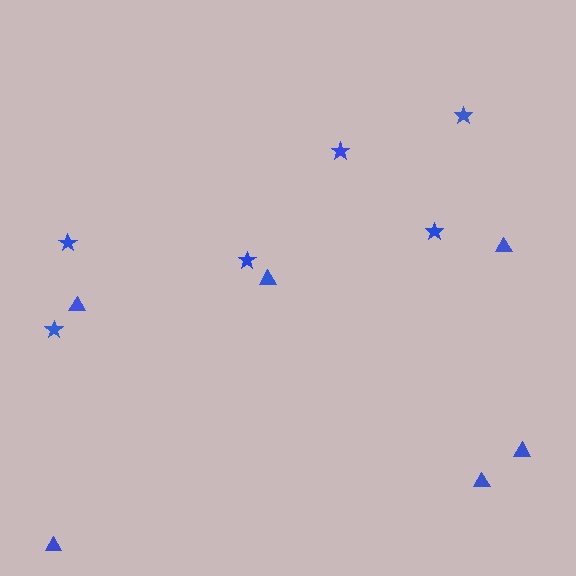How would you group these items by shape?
There are 2 groups: one group of stars (6) and one group of triangles (6).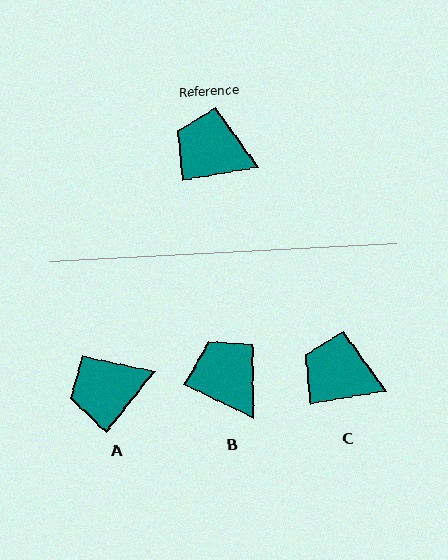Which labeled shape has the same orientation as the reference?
C.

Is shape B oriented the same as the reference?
No, it is off by about 35 degrees.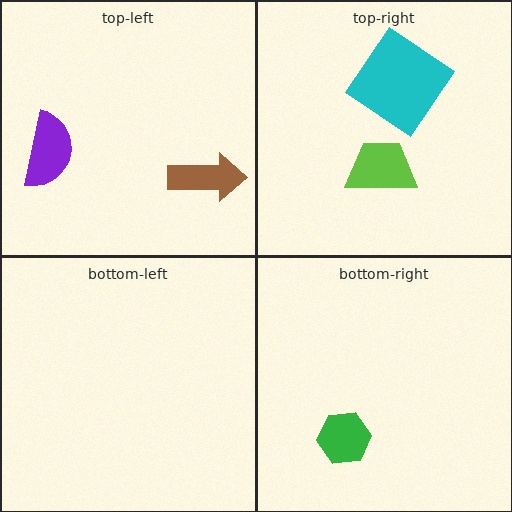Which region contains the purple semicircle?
The top-left region.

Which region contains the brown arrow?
The top-left region.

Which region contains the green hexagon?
The bottom-right region.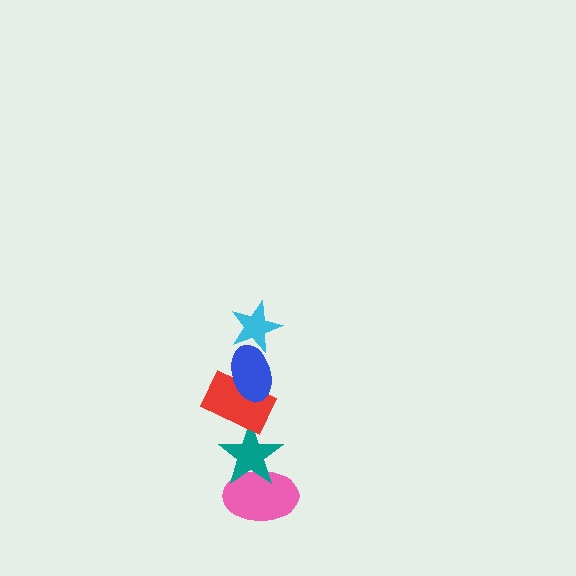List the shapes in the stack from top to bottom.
From top to bottom: the cyan star, the blue ellipse, the red rectangle, the teal star, the pink ellipse.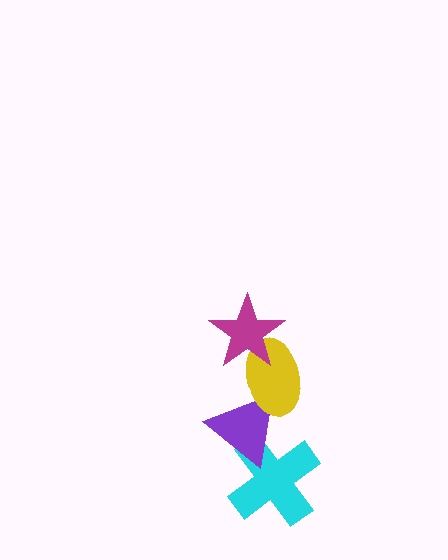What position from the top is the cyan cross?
The cyan cross is 4th from the top.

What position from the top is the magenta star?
The magenta star is 1st from the top.